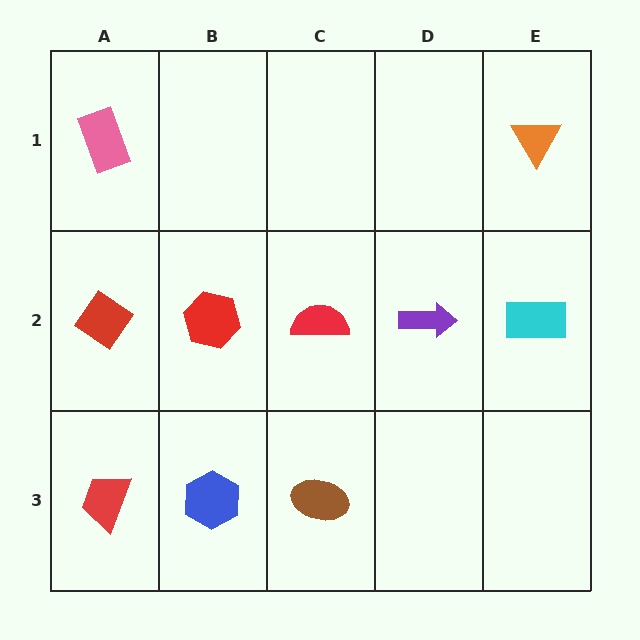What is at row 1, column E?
An orange triangle.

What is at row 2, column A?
A red diamond.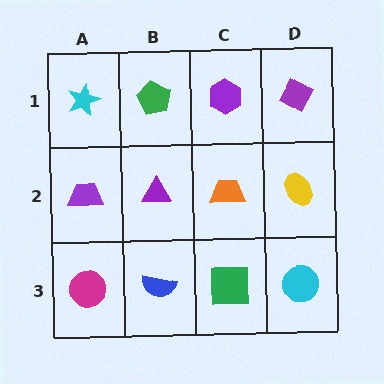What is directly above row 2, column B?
A green pentagon.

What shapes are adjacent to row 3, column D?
A yellow ellipse (row 2, column D), a green square (row 3, column C).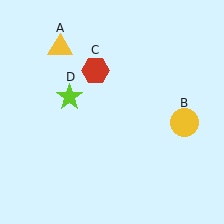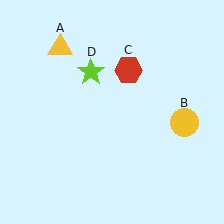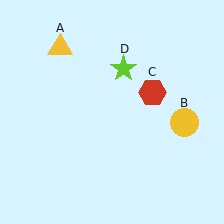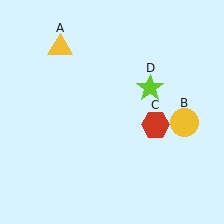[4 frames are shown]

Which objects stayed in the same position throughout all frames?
Yellow triangle (object A) and yellow circle (object B) remained stationary.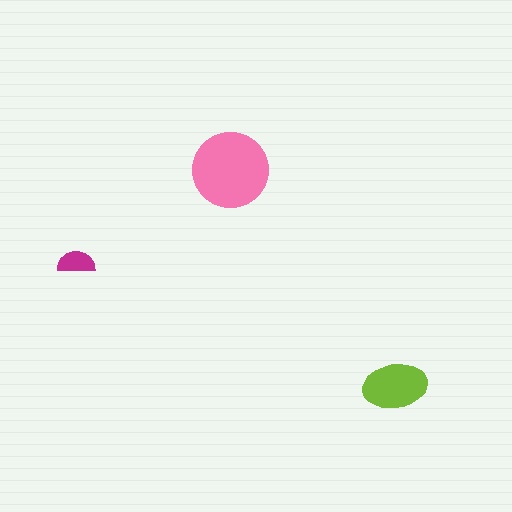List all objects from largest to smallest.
The pink circle, the lime ellipse, the magenta semicircle.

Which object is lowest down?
The lime ellipse is bottommost.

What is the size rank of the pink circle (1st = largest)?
1st.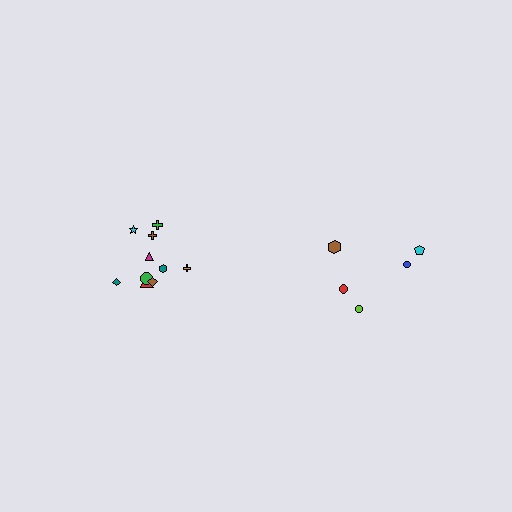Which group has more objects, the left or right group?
The left group.